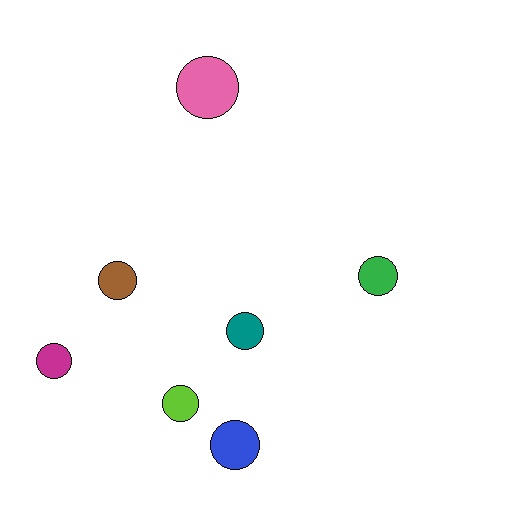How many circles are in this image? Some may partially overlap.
There are 7 circles.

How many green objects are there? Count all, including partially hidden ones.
There is 1 green object.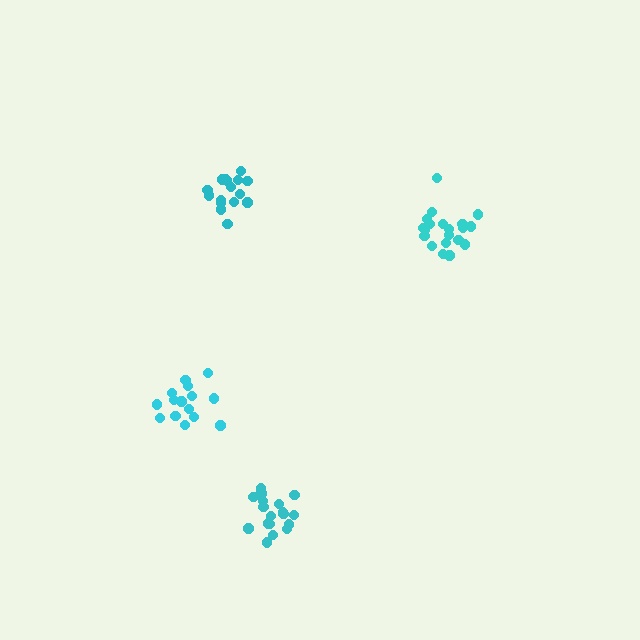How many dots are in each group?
Group 1: 20 dots, Group 2: 16 dots, Group 3: 19 dots, Group 4: 15 dots (70 total).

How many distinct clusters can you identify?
There are 4 distinct clusters.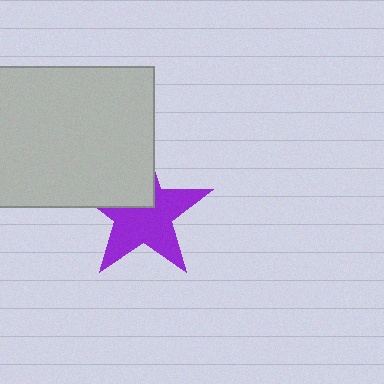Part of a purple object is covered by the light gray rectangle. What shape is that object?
It is a star.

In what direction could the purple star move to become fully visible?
The purple star could move toward the lower-right. That would shift it out from behind the light gray rectangle entirely.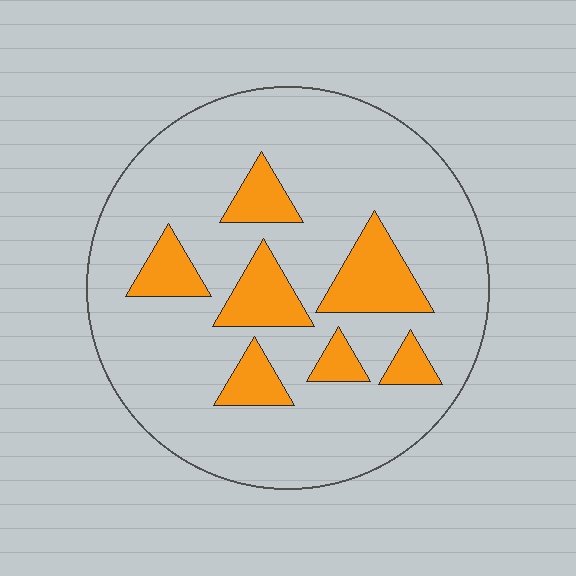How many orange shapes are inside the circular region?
7.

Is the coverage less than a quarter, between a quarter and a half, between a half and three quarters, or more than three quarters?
Less than a quarter.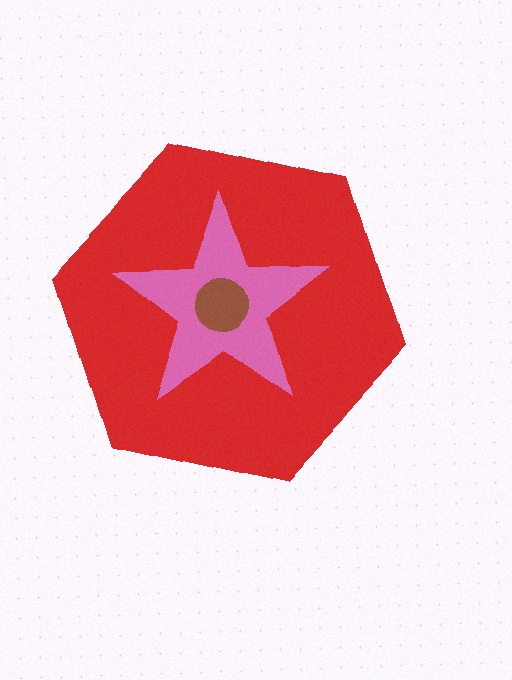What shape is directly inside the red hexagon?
The pink star.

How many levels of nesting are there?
3.